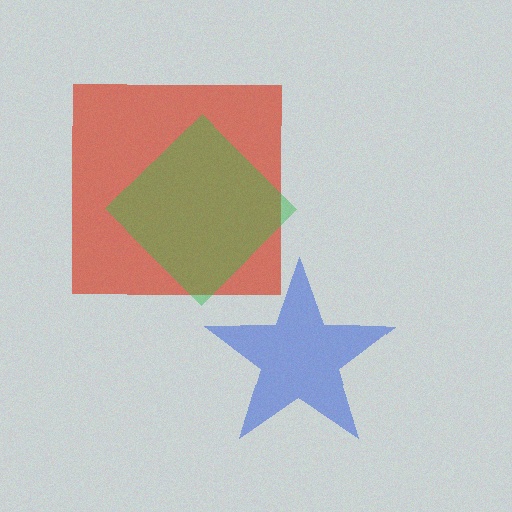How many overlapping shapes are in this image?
There are 3 overlapping shapes in the image.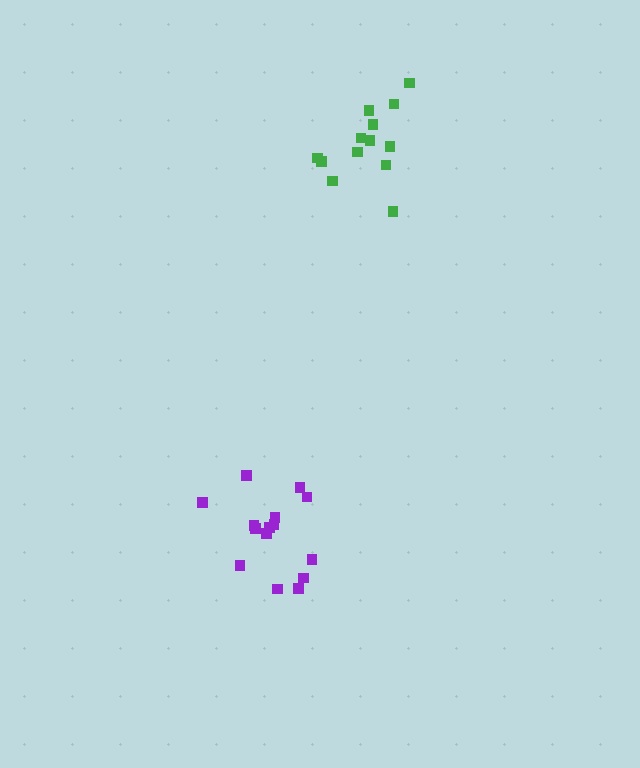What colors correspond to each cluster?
The clusters are colored: purple, green.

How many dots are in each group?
Group 1: 15 dots, Group 2: 13 dots (28 total).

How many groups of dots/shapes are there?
There are 2 groups.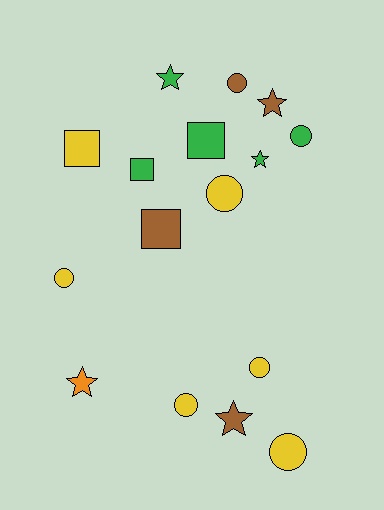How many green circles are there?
There is 1 green circle.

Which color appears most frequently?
Yellow, with 6 objects.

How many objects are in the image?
There are 16 objects.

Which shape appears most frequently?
Circle, with 7 objects.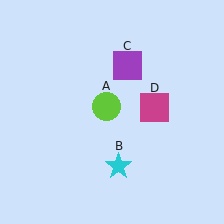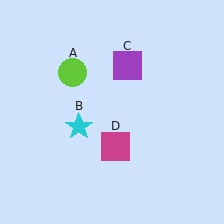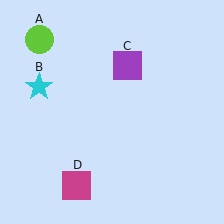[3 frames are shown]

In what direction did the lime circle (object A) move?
The lime circle (object A) moved up and to the left.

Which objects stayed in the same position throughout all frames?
Purple square (object C) remained stationary.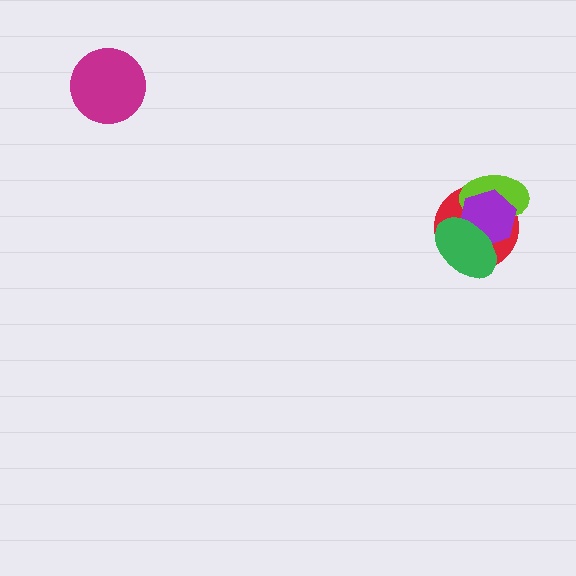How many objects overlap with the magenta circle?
0 objects overlap with the magenta circle.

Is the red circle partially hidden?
Yes, it is partially covered by another shape.